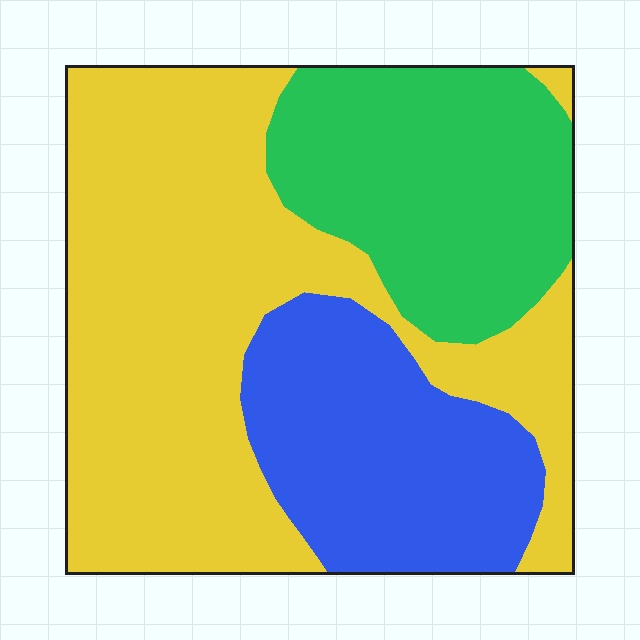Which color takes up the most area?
Yellow, at roughly 50%.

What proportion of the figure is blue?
Blue covers 23% of the figure.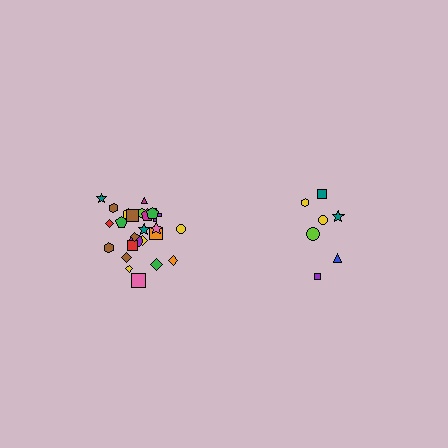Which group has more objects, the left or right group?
The left group.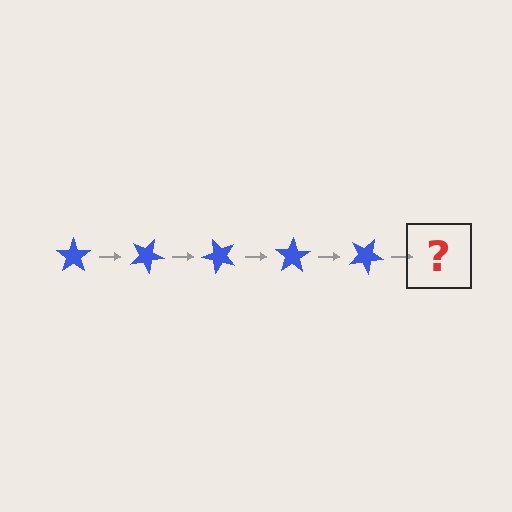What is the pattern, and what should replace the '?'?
The pattern is that the star rotates 25 degrees each step. The '?' should be a blue star rotated 125 degrees.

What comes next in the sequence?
The next element should be a blue star rotated 125 degrees.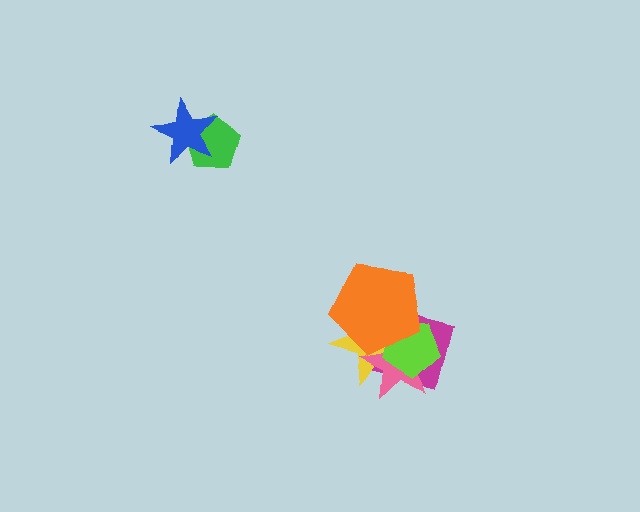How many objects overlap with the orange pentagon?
4 objects overlap with the orange pentagon.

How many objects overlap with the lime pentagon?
4 objects overlap with the lime pentagon.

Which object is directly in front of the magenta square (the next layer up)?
The yellow star is directly in front of the magenta square.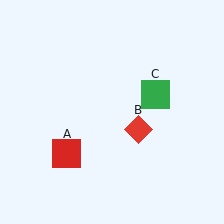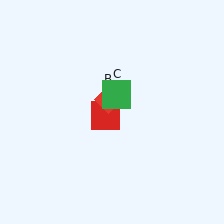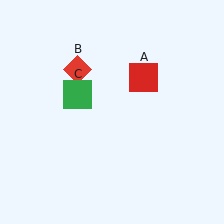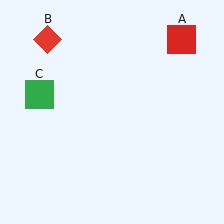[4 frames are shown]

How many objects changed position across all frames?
3 objects changed position: red square (object A), red diamond (object B), green square (object C).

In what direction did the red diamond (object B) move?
The red diamond (object B) moved up and to the left.